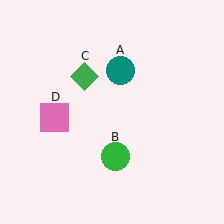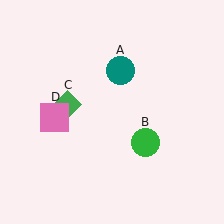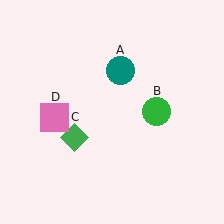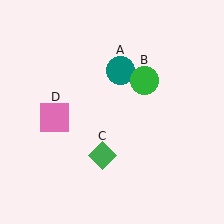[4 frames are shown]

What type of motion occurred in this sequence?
The green circle (object B), green diamond (object C) rotated counterclockwise around the center of the scene.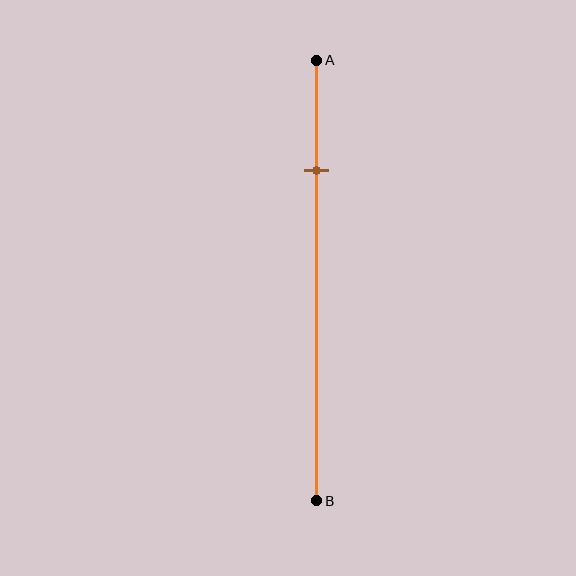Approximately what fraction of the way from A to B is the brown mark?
The brown mark is approximately 25% of the way from A to B.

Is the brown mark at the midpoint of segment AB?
No, the mark is at about 25% from A, not at the 50% midpoint.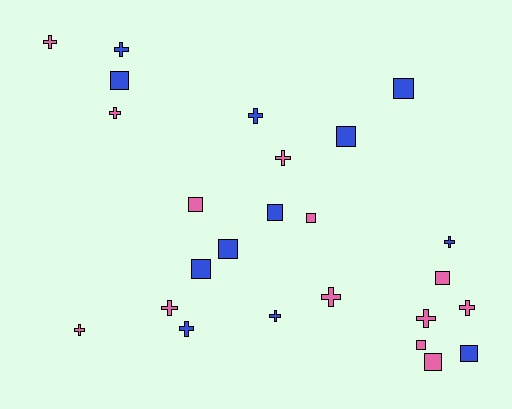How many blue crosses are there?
There are 5 blue crosses.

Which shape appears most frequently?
Cross, with 13 objects.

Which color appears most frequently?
Pink, with 13 objects.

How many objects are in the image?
There are 25 objects.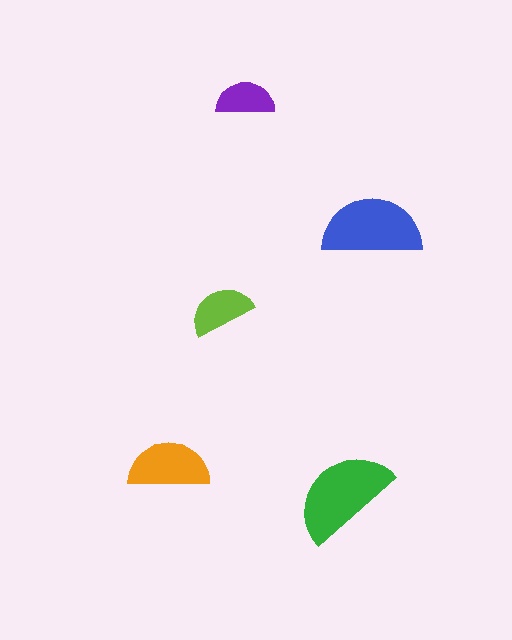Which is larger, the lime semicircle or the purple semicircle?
The lime one.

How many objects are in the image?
There are 5 objects in the image.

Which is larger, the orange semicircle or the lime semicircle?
The orange one.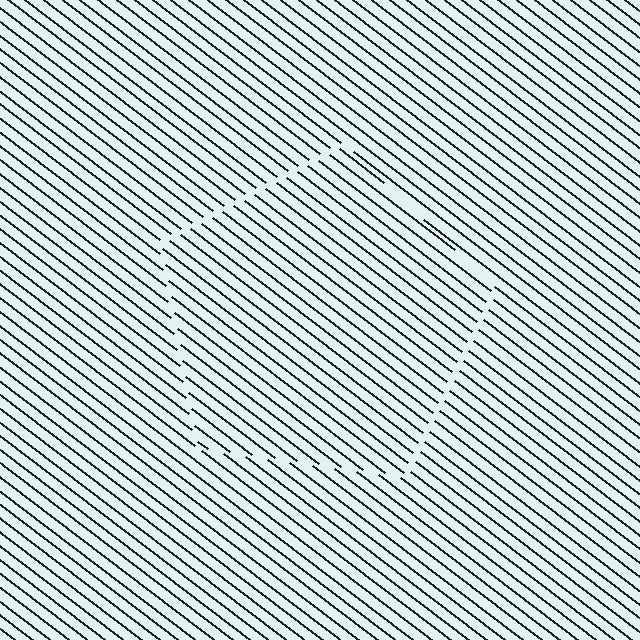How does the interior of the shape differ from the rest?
The interior of the shape contains the same grating, shifted by half a period — the contour is defined by the phase discontinuity where line-ends from the inner and outer gratings abut.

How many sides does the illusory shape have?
5 sides — the line-ends trace a pentagon.